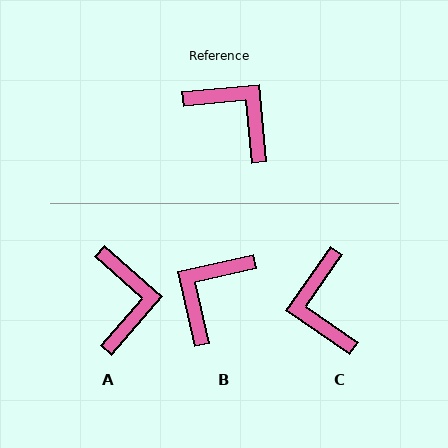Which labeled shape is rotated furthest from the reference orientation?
C, about 140 degrees away.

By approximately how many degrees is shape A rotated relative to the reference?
Approximately 46 degrees clockwise.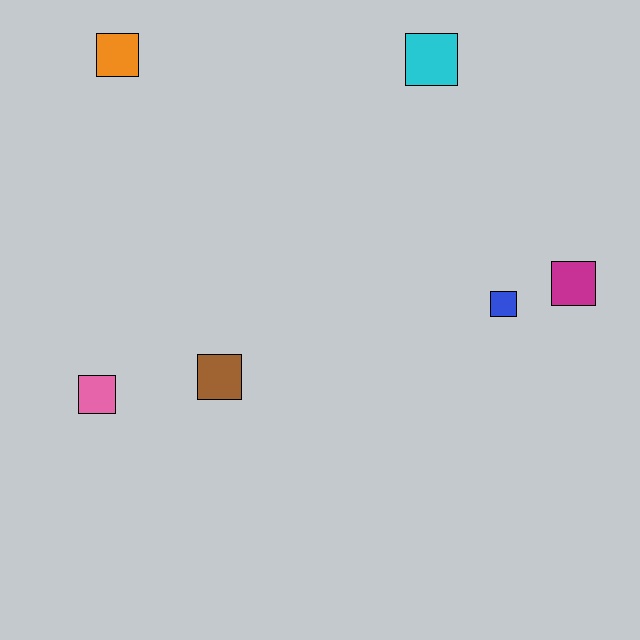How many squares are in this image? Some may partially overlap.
There are 6 squares.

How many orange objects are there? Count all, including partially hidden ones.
There is 1 orange object.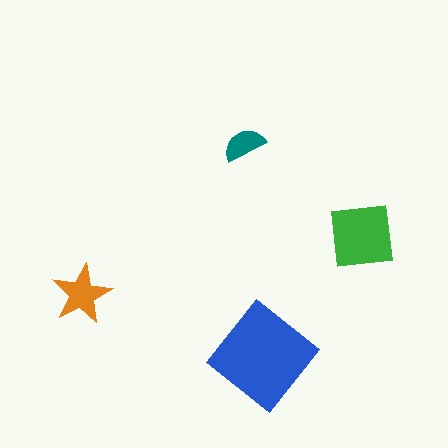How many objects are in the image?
There are 4 objects in the image.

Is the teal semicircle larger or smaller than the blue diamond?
Smaller.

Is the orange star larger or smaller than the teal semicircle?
Larger.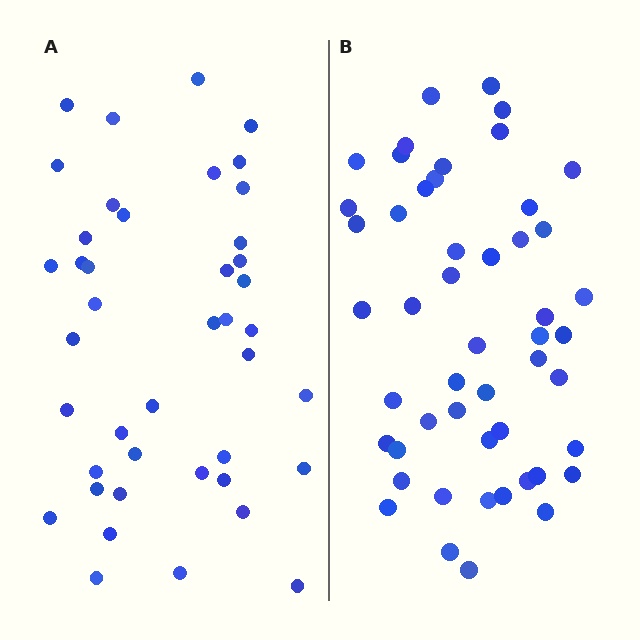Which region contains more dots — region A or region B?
Region B (the right region) has more dots.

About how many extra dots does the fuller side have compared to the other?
Region B has roughly 8 or so more dots than region A.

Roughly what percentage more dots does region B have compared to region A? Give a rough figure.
About 20% more.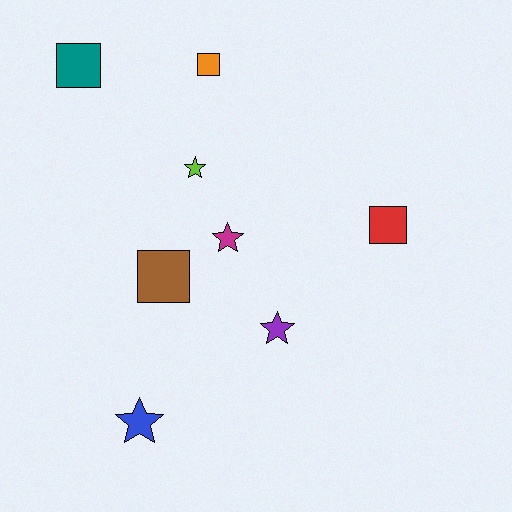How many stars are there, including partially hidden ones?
There are 4 stars.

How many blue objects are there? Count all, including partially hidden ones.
There is 1 blue object.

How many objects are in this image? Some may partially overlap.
There are 8 objects.